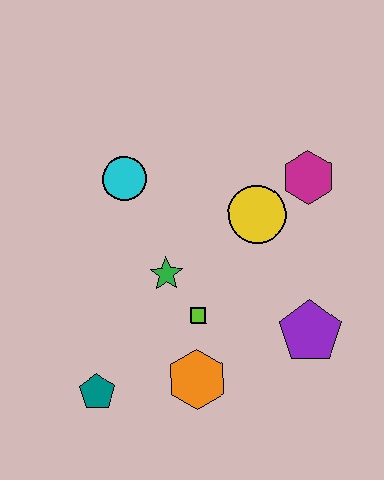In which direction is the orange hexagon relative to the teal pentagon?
The orange hexagon is to the right of the teal pentagon.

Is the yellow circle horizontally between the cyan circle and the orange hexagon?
No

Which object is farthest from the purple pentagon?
The cyan circle is farthest from the purple pentagon.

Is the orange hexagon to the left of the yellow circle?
Yes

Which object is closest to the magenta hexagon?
The yellow circle is closest to the magenta hexagon.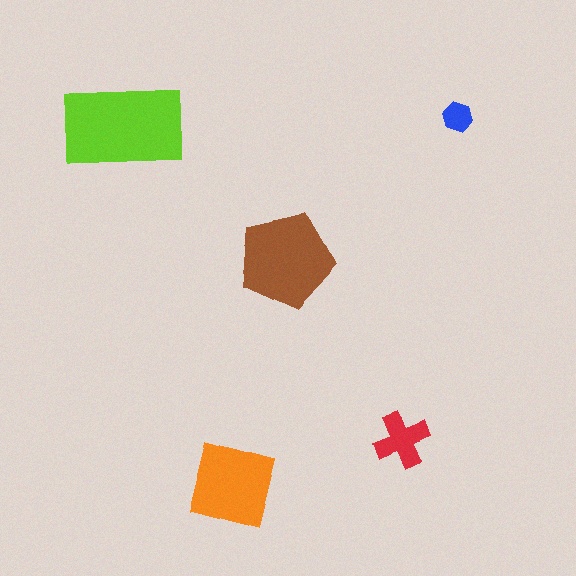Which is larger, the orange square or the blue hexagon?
The orange square.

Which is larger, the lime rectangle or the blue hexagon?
The lime rectangle.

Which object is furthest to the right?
The blue hexagon is rightmost.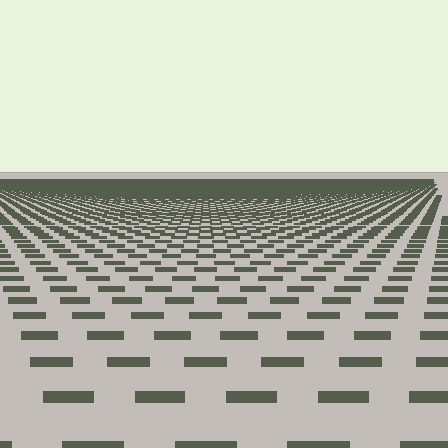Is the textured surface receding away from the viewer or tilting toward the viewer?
The surface is receding away from the viewer. Texture elements get smaller and denser toward the top.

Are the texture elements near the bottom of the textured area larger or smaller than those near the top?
Larger. Near the bottom, elements are closer to the viewer and appear at a bigger on-screen size.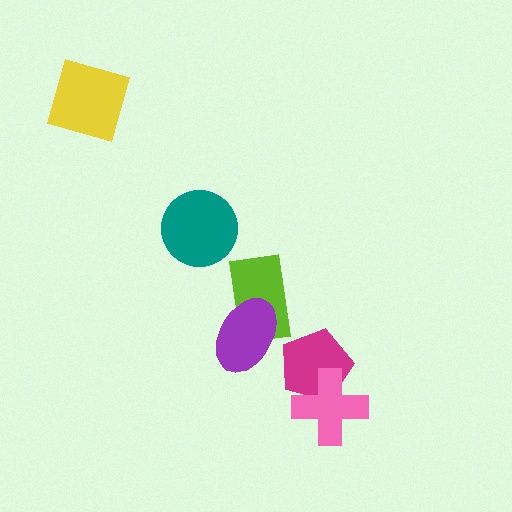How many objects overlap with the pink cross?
1 object overlaps with the pink cross.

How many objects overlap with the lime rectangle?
1 object overlaps with the lime rectangle.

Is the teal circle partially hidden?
No, no other shape covers it.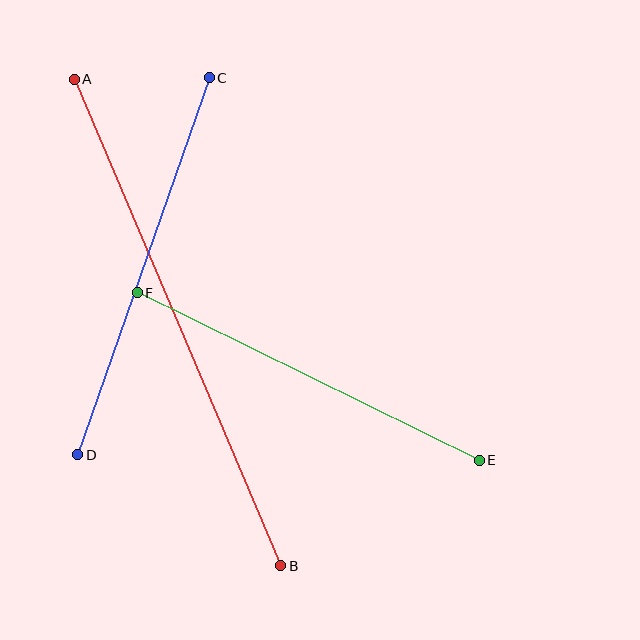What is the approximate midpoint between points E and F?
The midpoint is at approximately (308, 376) pixels.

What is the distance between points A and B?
The distance is approximately 528 pixels.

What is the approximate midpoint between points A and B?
The midpoint is at approximately (177, 323) pixels.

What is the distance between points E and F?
The distance is approximately 381 pixels.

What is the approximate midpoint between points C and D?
The midpoint is at approximately (143, 266) pixels.